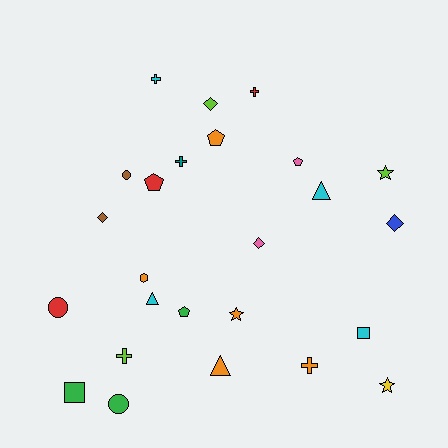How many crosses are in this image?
There are 5 crosses.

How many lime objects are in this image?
There are 3 lime objects.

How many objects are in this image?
There are 25 objects.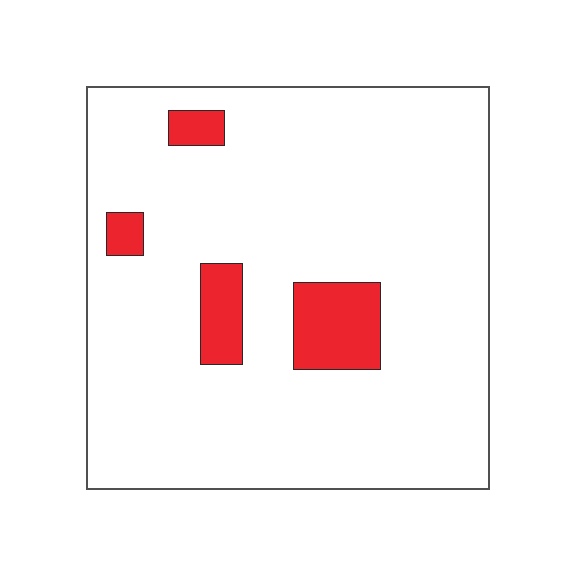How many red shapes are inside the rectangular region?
4.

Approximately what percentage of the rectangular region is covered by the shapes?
Approximately 10%.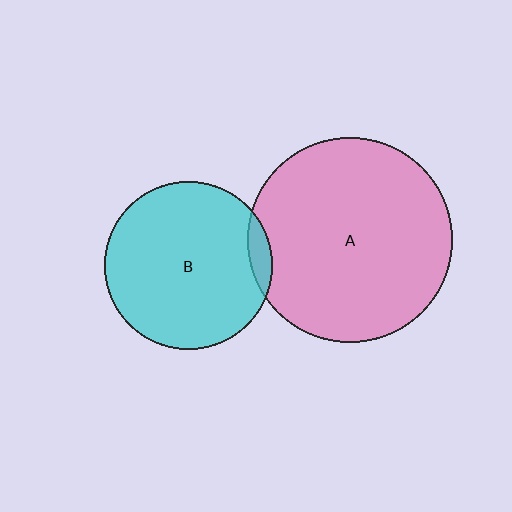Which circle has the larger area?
Circle A (pink).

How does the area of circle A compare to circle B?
Approximately 1.5 times.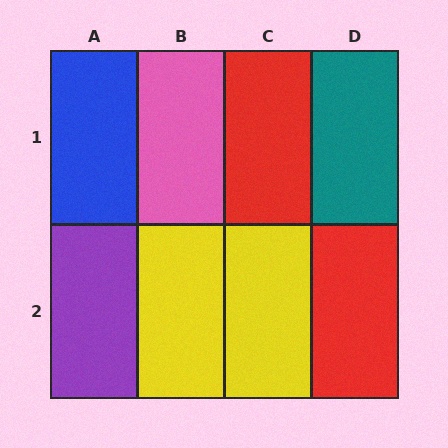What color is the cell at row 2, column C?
Yellow.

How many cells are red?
2 cells are red.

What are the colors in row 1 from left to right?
Blue, pink, red, teal.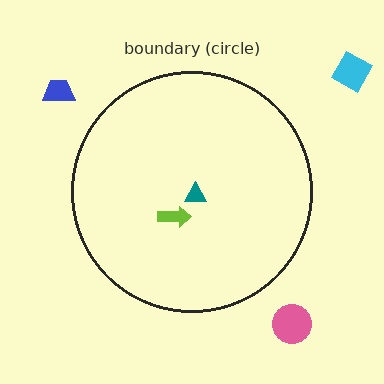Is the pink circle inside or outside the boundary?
Outside.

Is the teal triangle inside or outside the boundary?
Inside.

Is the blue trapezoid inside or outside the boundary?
Outside.